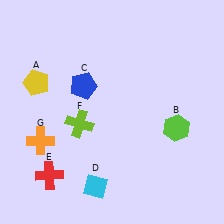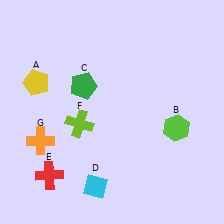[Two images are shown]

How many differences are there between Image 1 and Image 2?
There is 1 difference between the two images.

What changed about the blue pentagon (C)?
In Image 1, C is blue. In Image 2, it changed to green.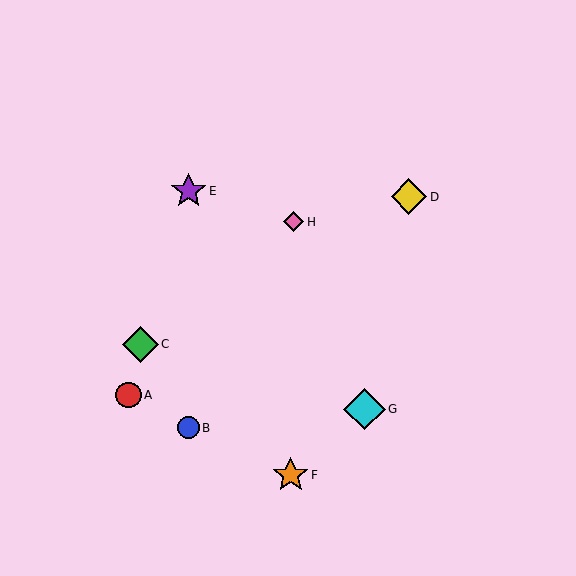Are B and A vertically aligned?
No, B is at x≈189 and A is at x≈128.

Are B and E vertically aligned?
Yes, both are at x≈189.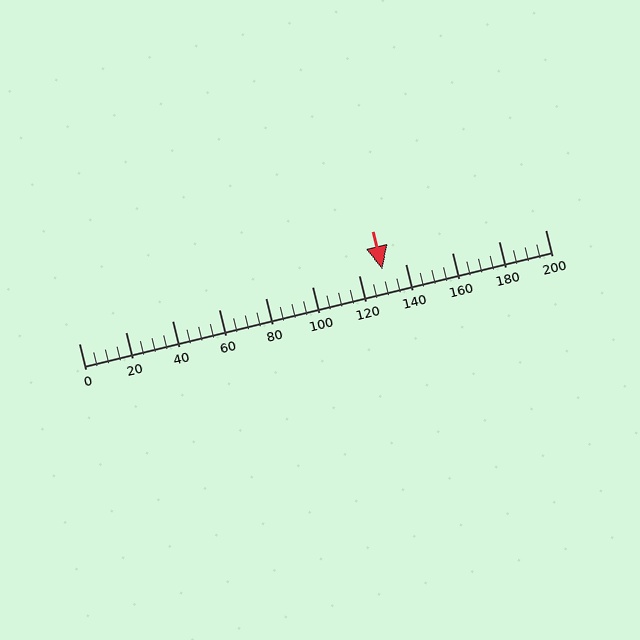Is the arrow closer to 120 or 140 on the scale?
The arrow is closer to 140.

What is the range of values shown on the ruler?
The ruler shows values from 0 to 200.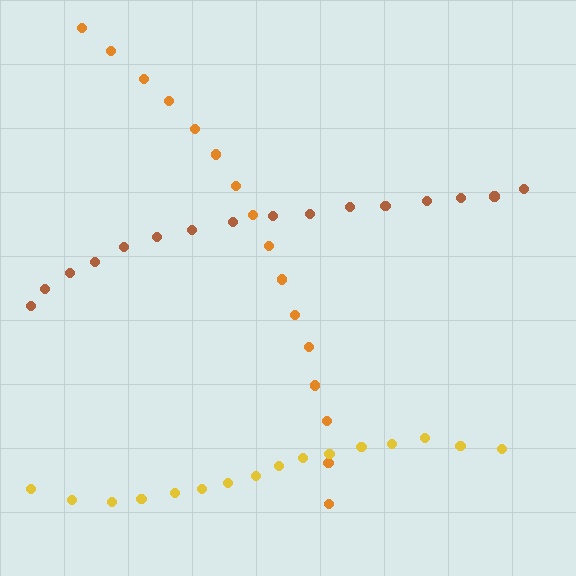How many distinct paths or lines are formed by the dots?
There are 3 distinct paths.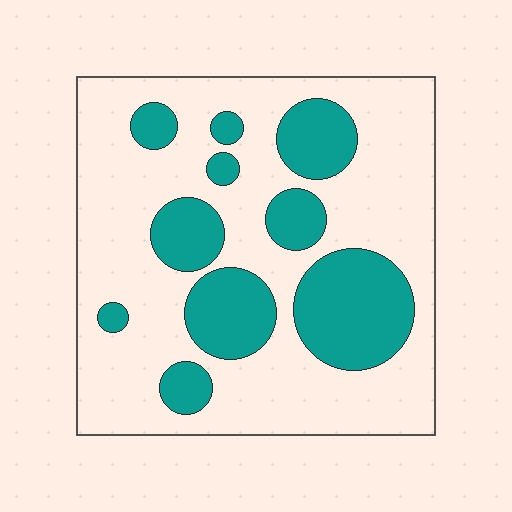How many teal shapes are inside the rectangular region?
10.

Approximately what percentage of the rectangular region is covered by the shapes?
Approximately 30%.